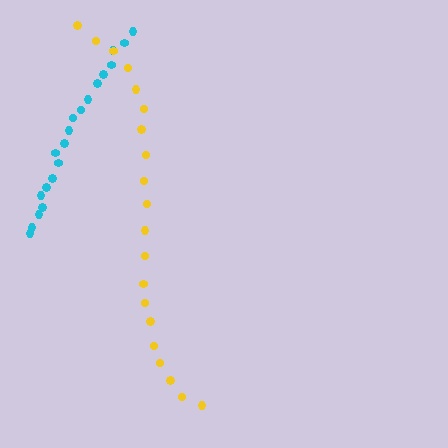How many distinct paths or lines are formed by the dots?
There are 2 distinct paths.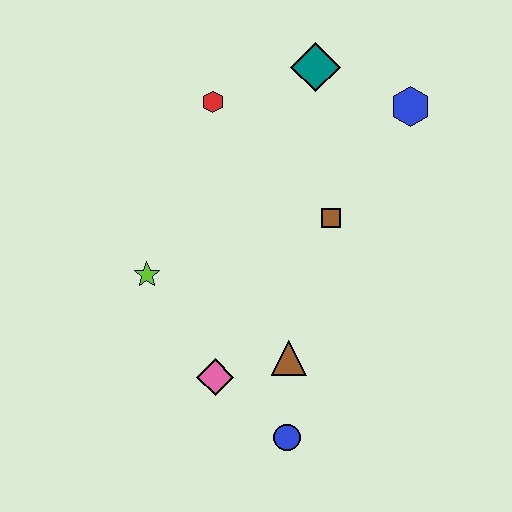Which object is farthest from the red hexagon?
The blue circle is farthest from the red hexagon.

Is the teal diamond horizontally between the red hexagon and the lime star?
No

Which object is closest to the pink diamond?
The brown triangle is closest to the pink diamond.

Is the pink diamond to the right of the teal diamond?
No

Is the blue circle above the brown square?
No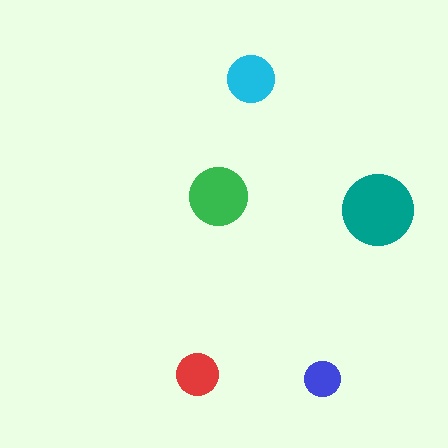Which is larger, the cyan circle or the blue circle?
The cyan one.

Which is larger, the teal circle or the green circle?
The teal one.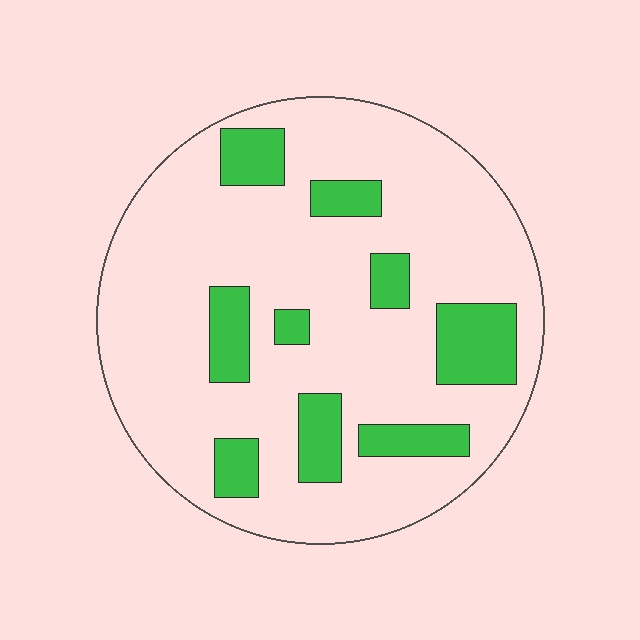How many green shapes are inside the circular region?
9.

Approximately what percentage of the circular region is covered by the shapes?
Approximately 20%.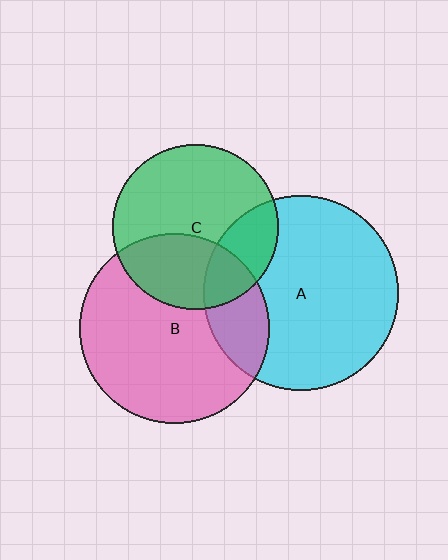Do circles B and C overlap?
Yes.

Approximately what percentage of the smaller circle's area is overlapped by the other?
Approximately 35%.